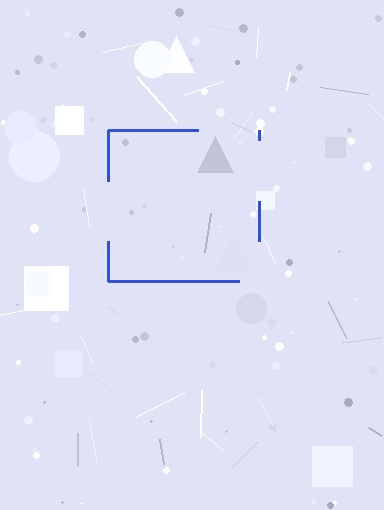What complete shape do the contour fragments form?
The contour fragments form a square.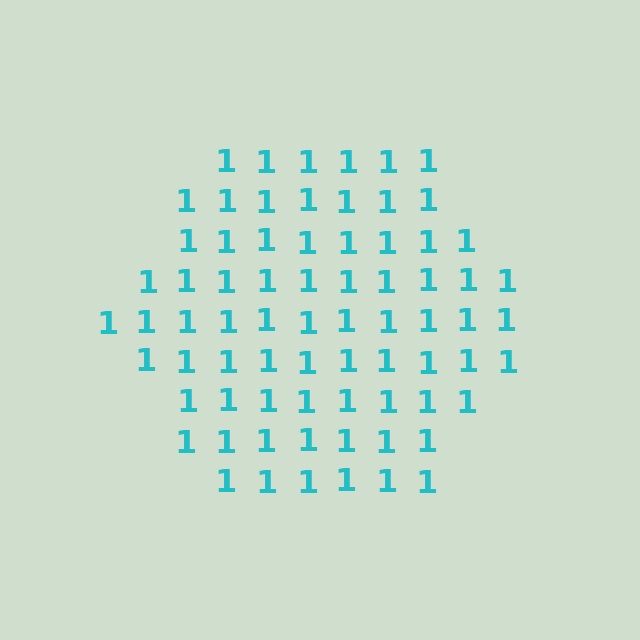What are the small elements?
The small elements are digit 1's.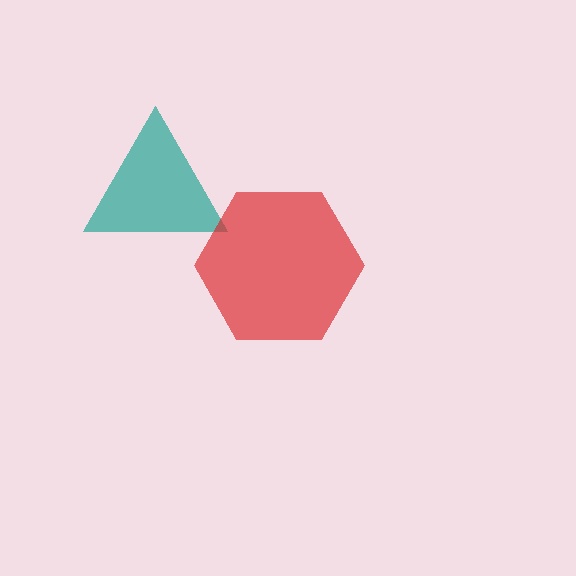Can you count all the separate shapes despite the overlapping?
Yes, there are 2 separate shapes.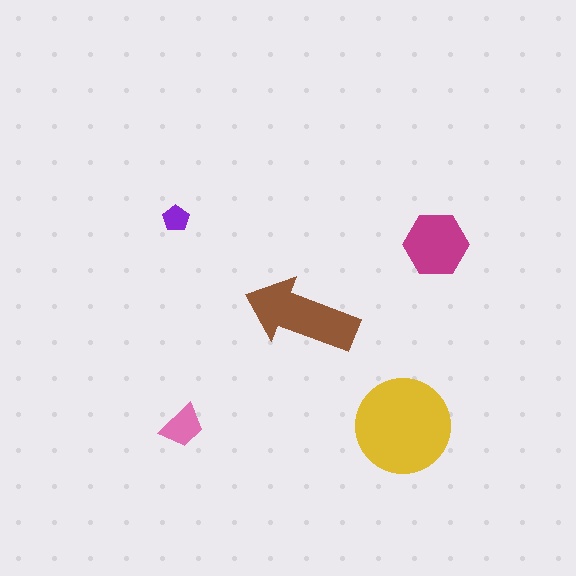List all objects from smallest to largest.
The purple pentagon, the pink trapezoid, the magenta hexagon, the brown arrow, the yellow circle.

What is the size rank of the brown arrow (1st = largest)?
2nd.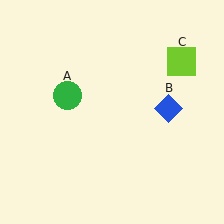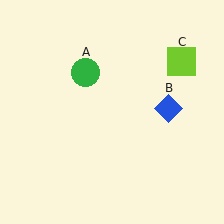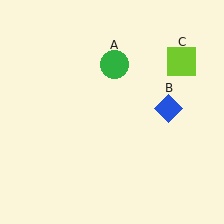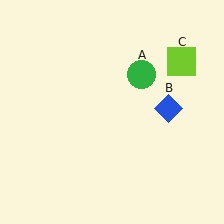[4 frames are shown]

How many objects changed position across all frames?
1 object changed position: green circle (object A).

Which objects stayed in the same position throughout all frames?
Blue diamond (object B) and lime square (object C) remained stationary.